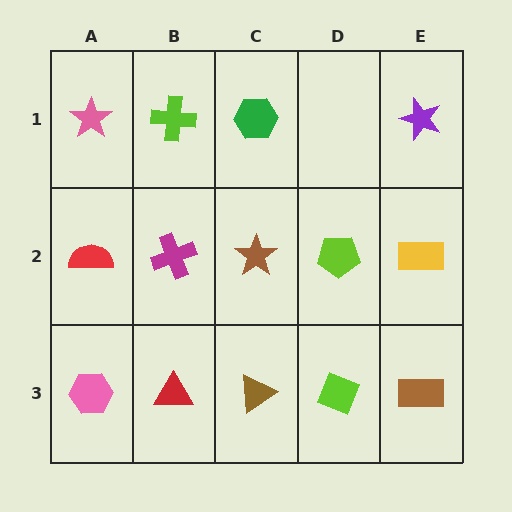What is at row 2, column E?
A yellow rectangle.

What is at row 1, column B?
A lime cross.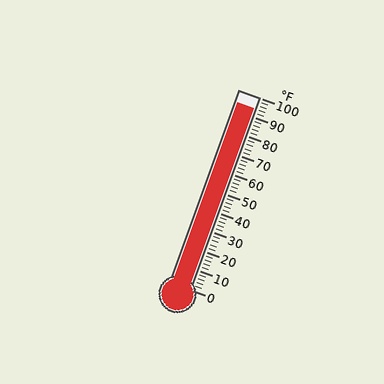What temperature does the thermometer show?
The thermometer shows approximately 94°F.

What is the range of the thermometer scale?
The thermometer scale ranges from 0°F to 100°F.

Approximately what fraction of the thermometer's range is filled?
The thermometer is filled to approximately 95% of its range.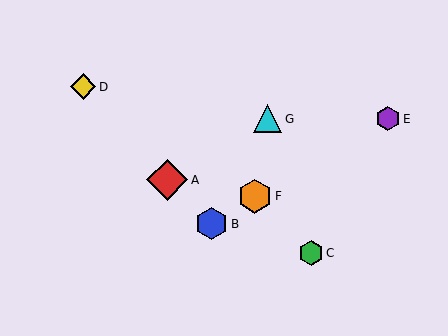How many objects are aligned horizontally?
2 objects (E, G) are aligned horizontally.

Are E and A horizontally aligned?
No, E is at y≈119 and A is at y≈180.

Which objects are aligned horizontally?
Objects E, G are aligned horizontally.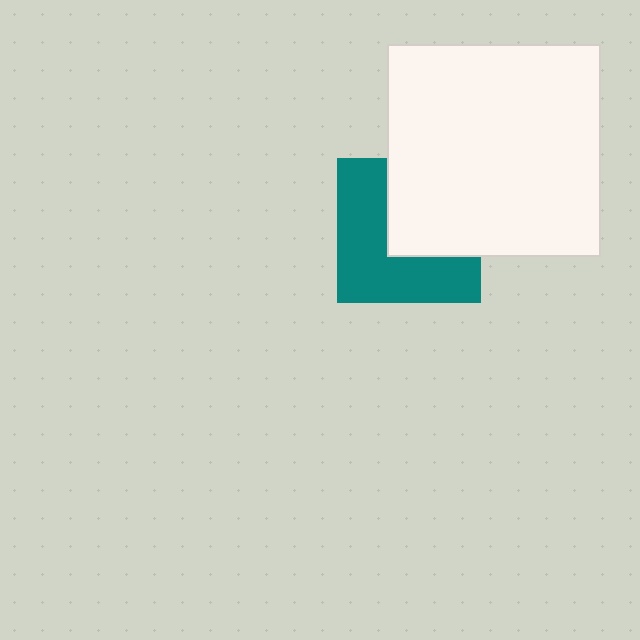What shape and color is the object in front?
The object in front is a white square.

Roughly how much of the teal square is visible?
About half of it is visible (roughly 55%).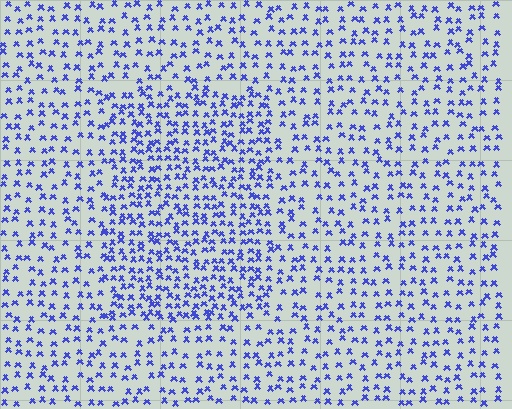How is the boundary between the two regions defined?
The boundary is defined by a change in element density (approximately 1.7x ratio). All elements are the same color, size, and shape.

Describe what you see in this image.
The image contains small blue elements arranged at two different densities. A rectangle-shaped region is visible where the elements are more densely packed than the surrounding area.